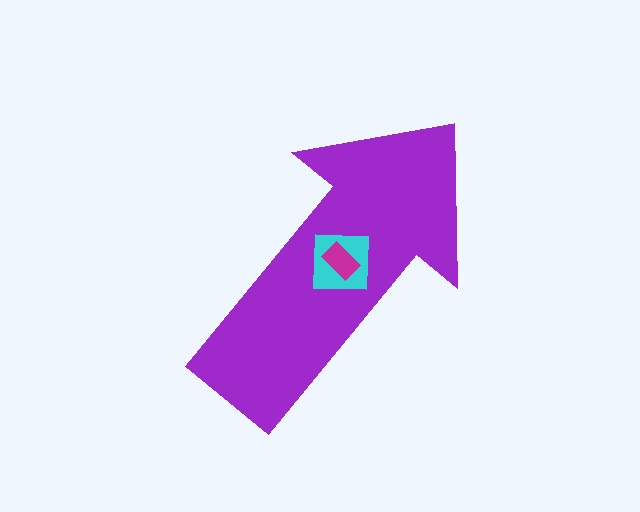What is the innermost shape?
The magenta rectangle.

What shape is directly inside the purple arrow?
The cyan square.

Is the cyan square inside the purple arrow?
Yes.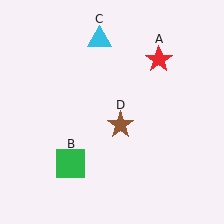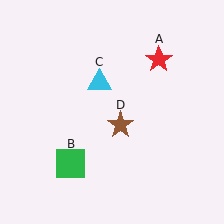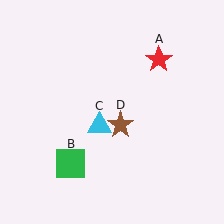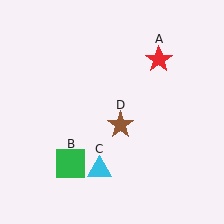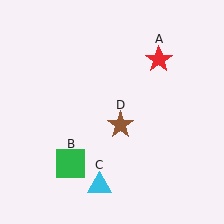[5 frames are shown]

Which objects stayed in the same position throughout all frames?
Red star (object A) and green square (object B) and brown star (object D) remained stationary.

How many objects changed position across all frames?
1 object changed position: cyan triangle (object C).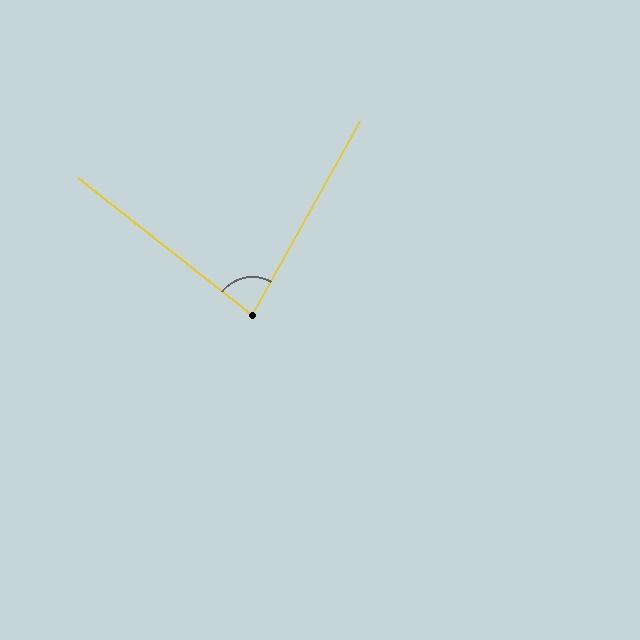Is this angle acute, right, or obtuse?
It is acute.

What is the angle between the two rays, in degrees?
Approximately 81 degrees.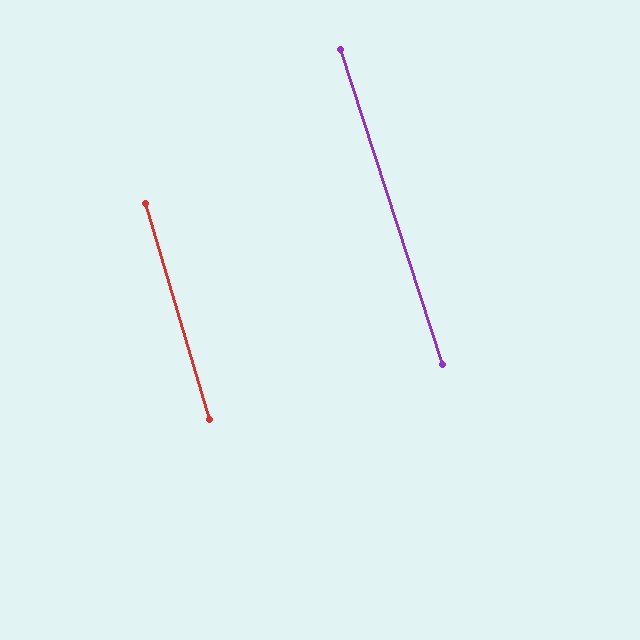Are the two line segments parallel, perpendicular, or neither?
Parallel — their directions differ by only 1.3°.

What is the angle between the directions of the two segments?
Approximately 1 degree.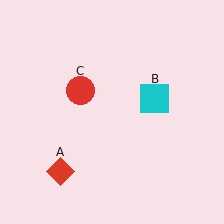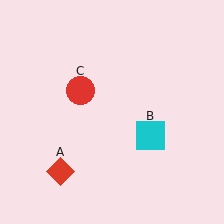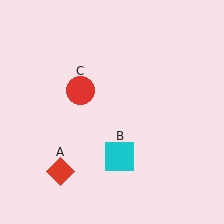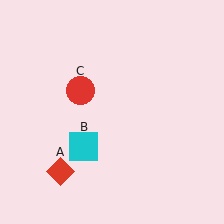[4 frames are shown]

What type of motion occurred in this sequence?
The cyan square (object B) rotated clockwise around the center of the scene.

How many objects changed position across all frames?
1 object changed position: cyan square (object B).